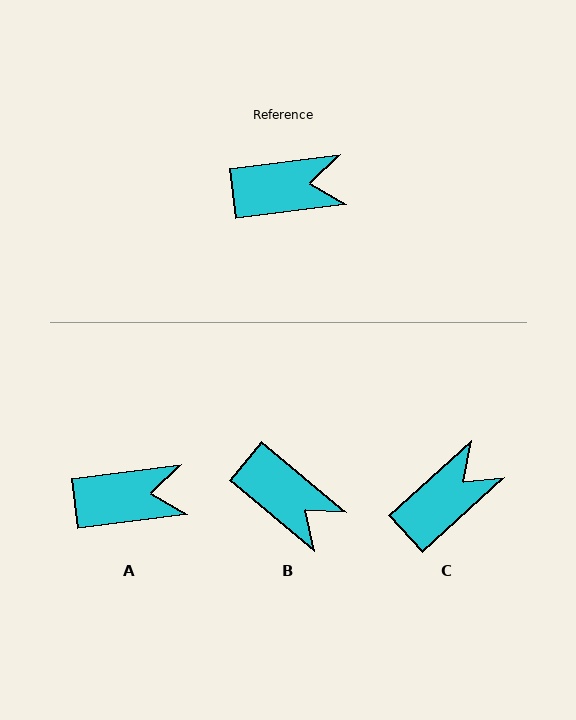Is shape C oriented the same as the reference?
No, it is off by about 35 degrees.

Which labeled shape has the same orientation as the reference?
A.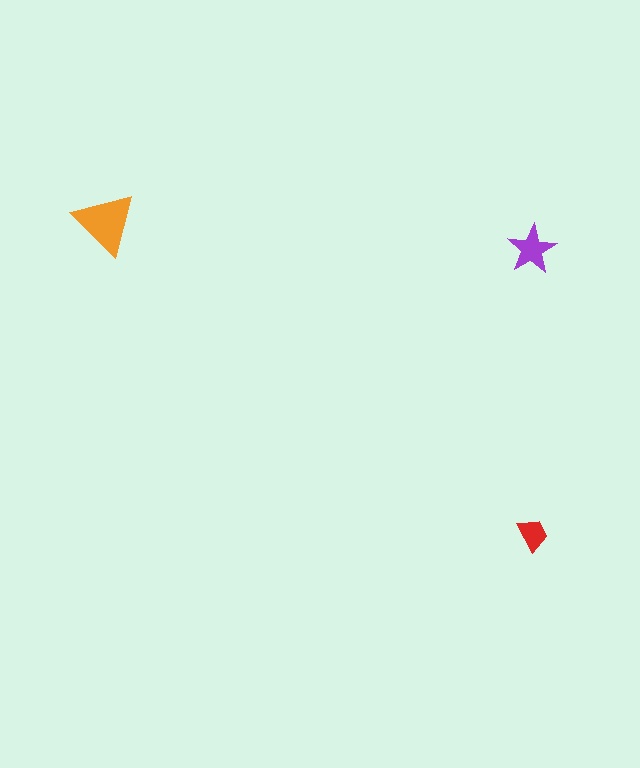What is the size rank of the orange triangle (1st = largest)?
1st.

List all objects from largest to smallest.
The orange triangle, the purple star, the red trapezoid.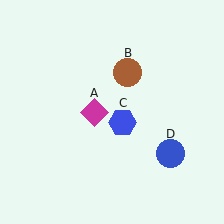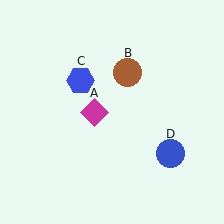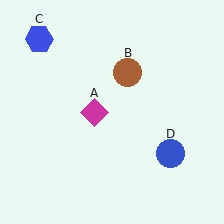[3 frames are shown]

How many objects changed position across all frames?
1 object changed position: blue hexagon (object C).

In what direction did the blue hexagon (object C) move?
The blue hexagon (object C) moved up and to the left.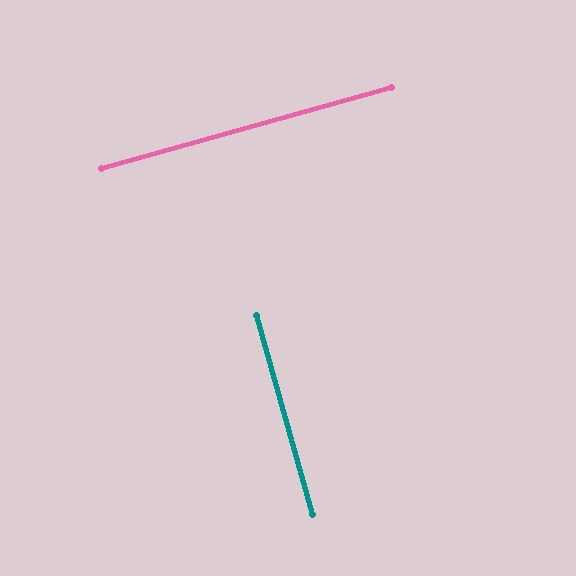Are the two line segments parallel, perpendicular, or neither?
Perpendicular — they meet at approximately 90°.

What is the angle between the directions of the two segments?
Approximately 90 degrees.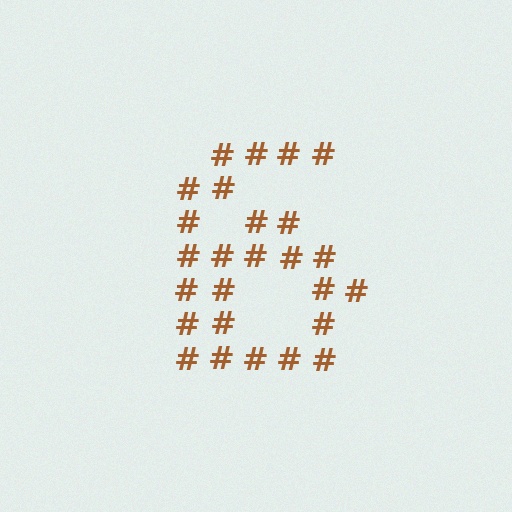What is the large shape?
The large shape is the digit 6.